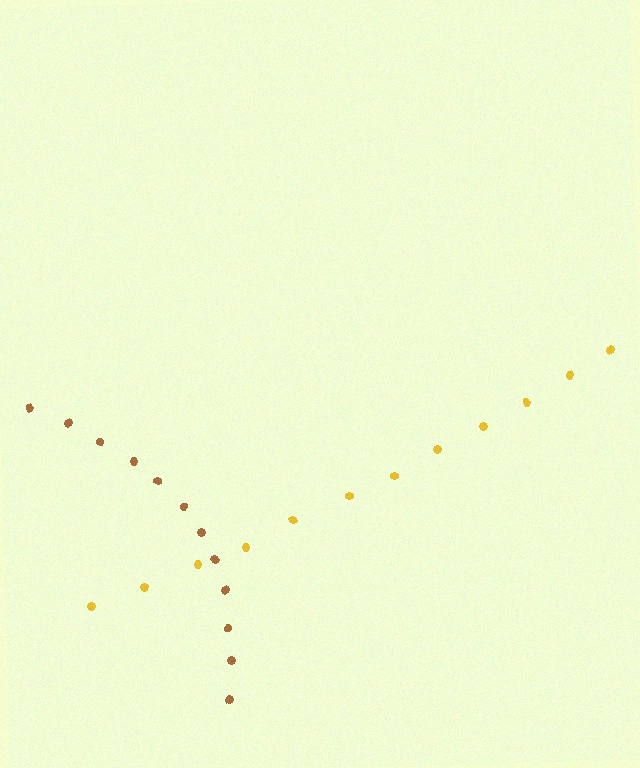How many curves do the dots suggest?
There are 2 distinct paths.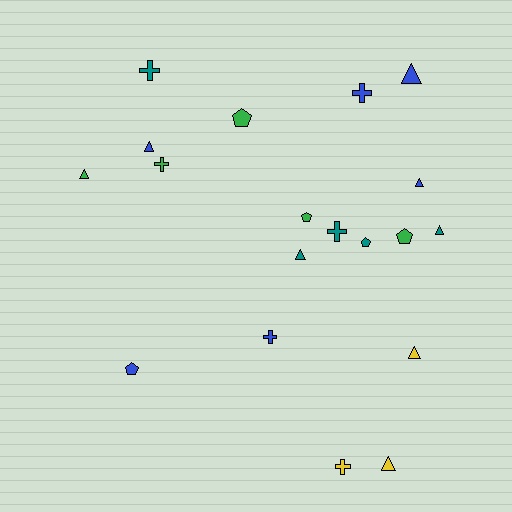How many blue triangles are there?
There are 3 blue triangles.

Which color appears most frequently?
Blue, with 6 objects.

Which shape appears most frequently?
Triangle, with 8 objects.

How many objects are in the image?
There are 19 objects.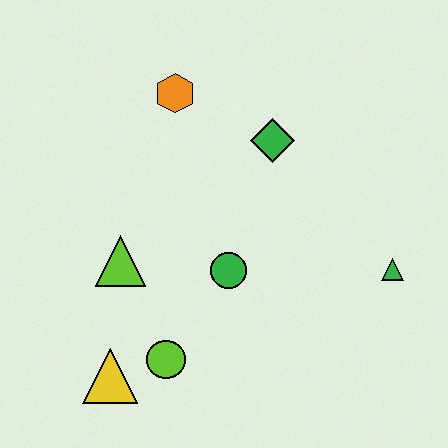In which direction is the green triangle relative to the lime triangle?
The green triangle is to the right of the lime triangle.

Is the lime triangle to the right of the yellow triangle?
Yes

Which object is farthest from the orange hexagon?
The yellow triangle is farthest from the orange hexagon.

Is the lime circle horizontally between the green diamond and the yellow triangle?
Yes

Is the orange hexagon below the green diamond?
No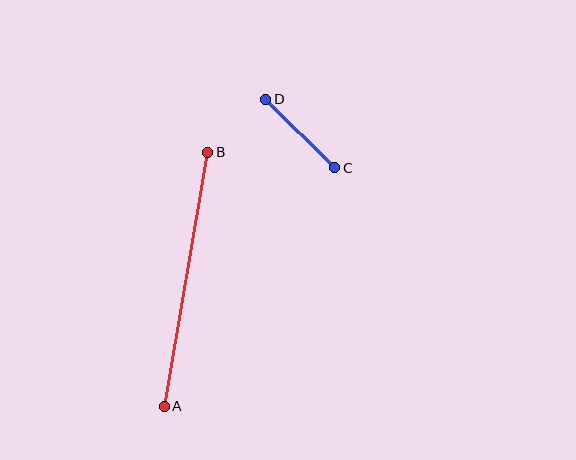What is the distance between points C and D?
The distance is approximately 97 pixels.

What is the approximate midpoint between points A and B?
The midpoint is at approximately (186, 279) pixels.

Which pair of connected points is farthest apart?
Points A and B are farthest apart.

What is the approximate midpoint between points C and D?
The midpoint is at approximately (300, 133) pixels.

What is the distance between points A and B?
The distance is approximately 258 pixels.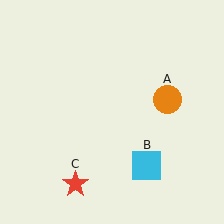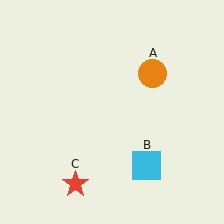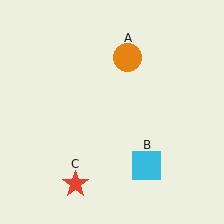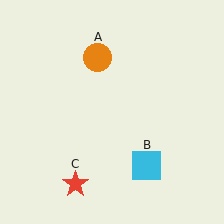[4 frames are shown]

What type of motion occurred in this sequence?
The orange circle (object A) rotated counterclockwise around the center of the scene.